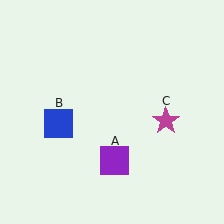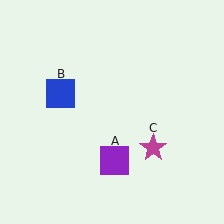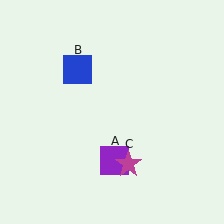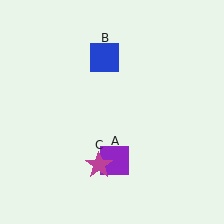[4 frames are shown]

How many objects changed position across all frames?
2 objects changed position: blue square (object B), magenta star (object C).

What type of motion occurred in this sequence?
The blue square (object B), magenta star (object C) rotated clockwise around the center of the scene.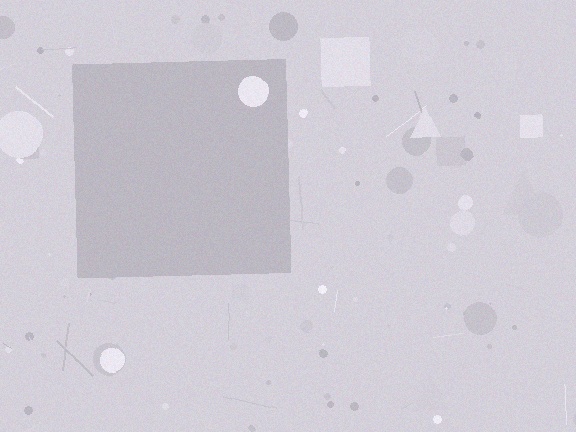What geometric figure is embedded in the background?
A square is embedded in the background.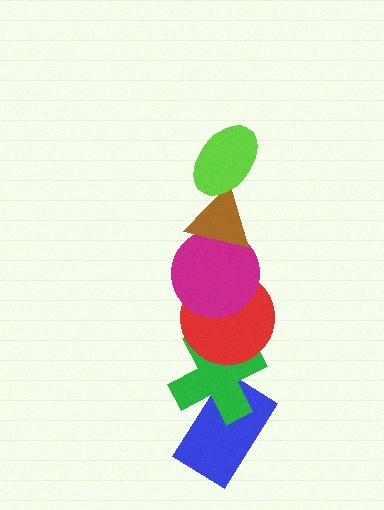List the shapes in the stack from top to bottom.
From top to bottom: the lime ellipse, the brown triangle, the magenta circle, the red circle, the green cross, the blue rectangle.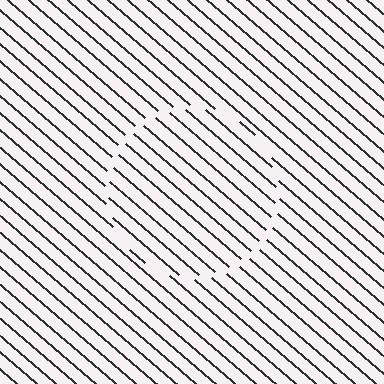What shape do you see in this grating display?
An illusory circle. The interior of the shape contains the same grating, shifted by half a period — the contour is defined by the phase discontinuity where line-ends from the inner and outer gratings abut.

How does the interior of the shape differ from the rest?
The interior of the shape contains the same grating, shifted by half a period — the contour is defined by the phase discontinuity where line-ends from the inner and outer gratings abut.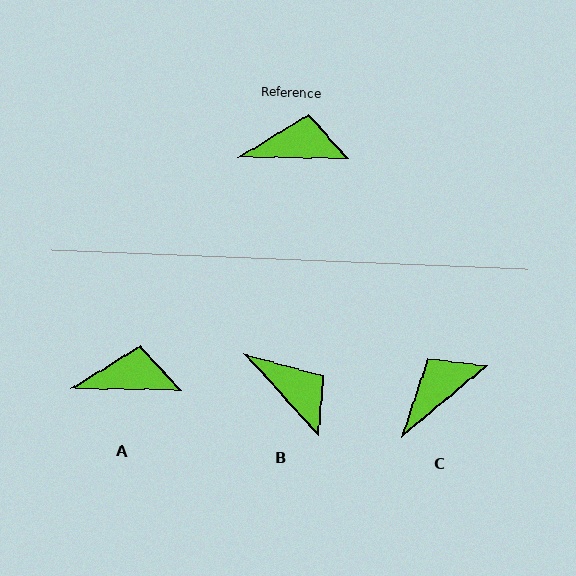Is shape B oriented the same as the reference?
No, it is off by about 47 degrees.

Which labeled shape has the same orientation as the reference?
A.